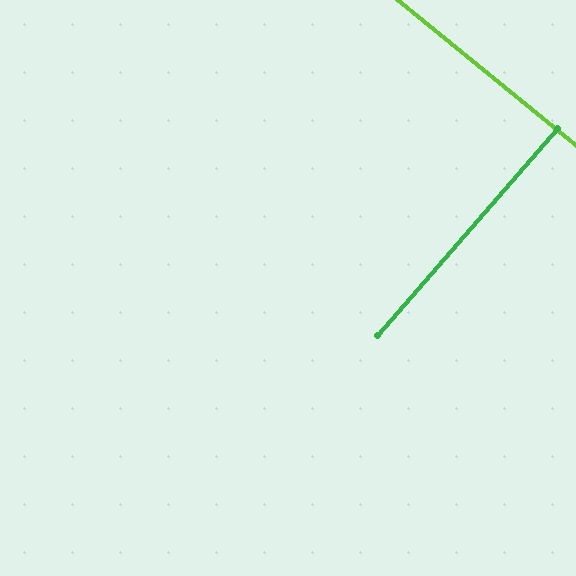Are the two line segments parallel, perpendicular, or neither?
Perpendicular — they meet at approximately 88°.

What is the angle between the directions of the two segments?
Approximately 88 degrees.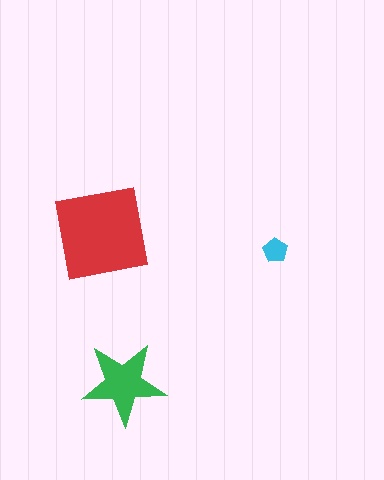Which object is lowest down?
The green star is bottommost.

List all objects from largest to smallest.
The red square, the green star, the cyan pentagon.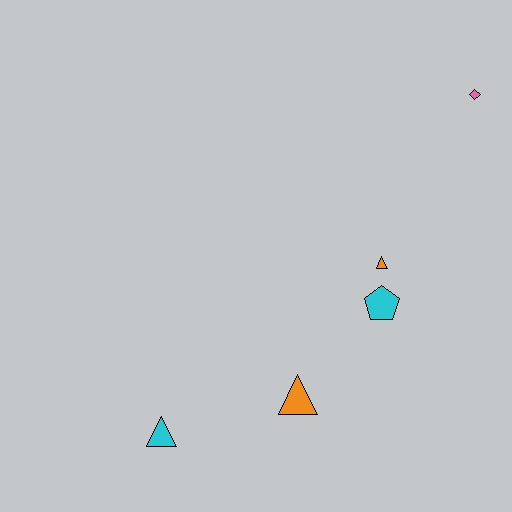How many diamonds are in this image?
There is 1 diamond.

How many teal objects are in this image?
There are no teal objects.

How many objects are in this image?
There are 5 objects.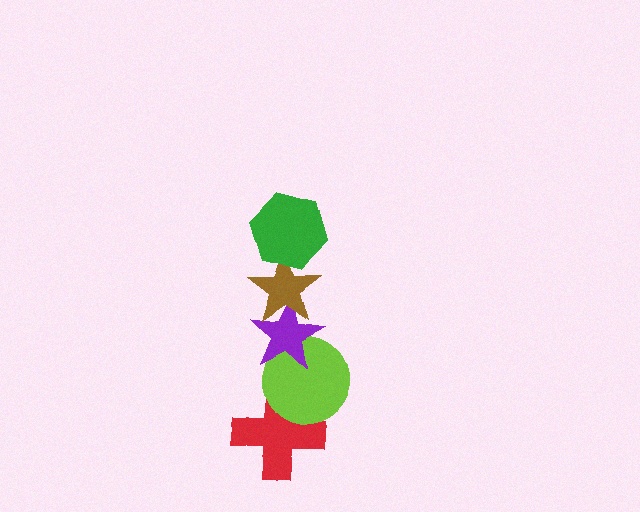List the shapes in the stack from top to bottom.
From top to bottom: the green hexagon, the brown star, the purple star, the lime circle, the red cross.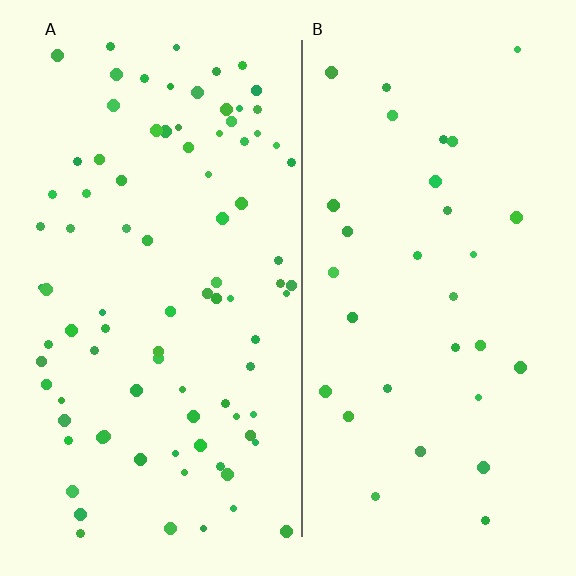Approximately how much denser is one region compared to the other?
Approximately 2.8× — region A over region B.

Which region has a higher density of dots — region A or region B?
A (the left).